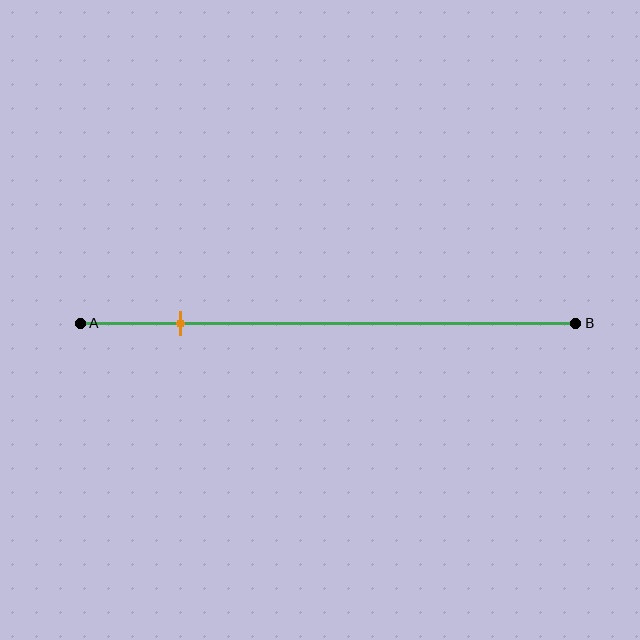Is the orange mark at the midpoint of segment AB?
No, the mark is at about 20% from A, not at the 50% midpoint.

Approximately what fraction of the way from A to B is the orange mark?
The orange mark is approximately 20% of the way from A to B.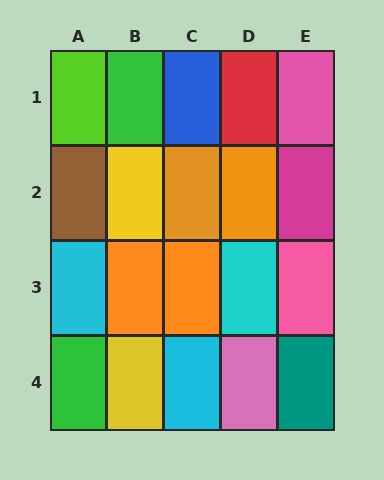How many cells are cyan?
3 cells are cyan.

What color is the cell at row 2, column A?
Brown.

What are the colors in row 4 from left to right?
Green, yellow, cyan, pink, teal.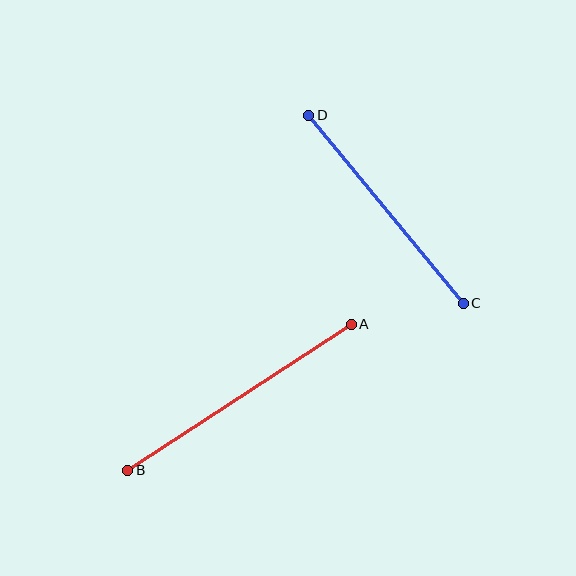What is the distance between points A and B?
The distance is approximately 267 pixels.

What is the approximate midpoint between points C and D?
The midpoint is at approximately (386, 209) pixels.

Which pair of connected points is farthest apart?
Points A and B are farthest apart.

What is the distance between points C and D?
The distance is approximately 244 pixels.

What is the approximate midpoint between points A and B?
The midpoint is at approximately (240, 397) pixels.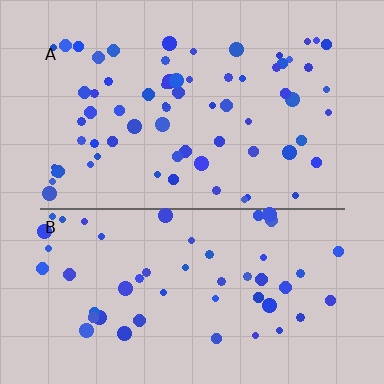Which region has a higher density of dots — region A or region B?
A (the top).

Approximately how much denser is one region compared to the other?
Approximately 1.3× — region A over region B.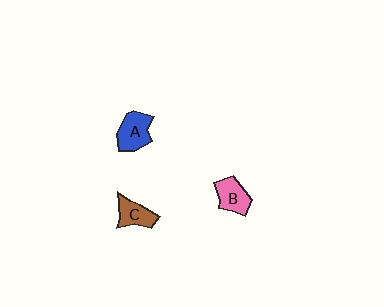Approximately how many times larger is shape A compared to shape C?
Approximately 1.3 times.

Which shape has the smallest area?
Shape C (brown).